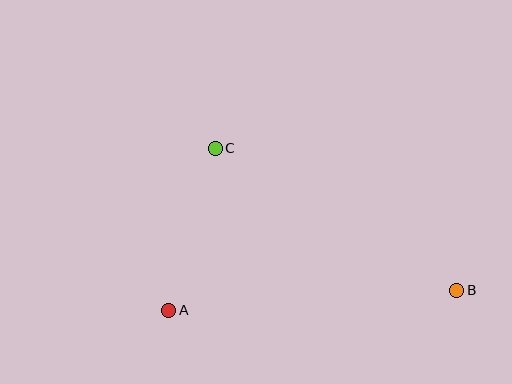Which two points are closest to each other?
Points A and C are closest to each other.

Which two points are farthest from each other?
Points A and B are farthest from each other.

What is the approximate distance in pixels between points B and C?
The distance between B and C is approximately 280 pixels.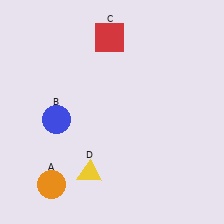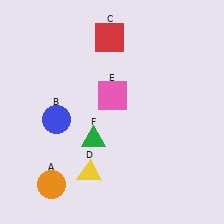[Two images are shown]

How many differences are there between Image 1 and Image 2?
There are 2 differences between the two images.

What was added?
A pink square (E), a green triangle (F) were added in Image 2.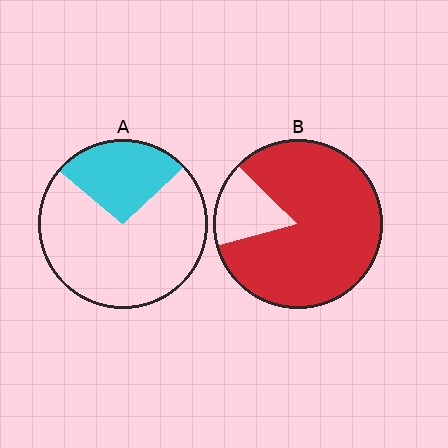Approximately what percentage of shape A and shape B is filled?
A is approximately 25% and B is approximately 85%.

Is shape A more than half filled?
No.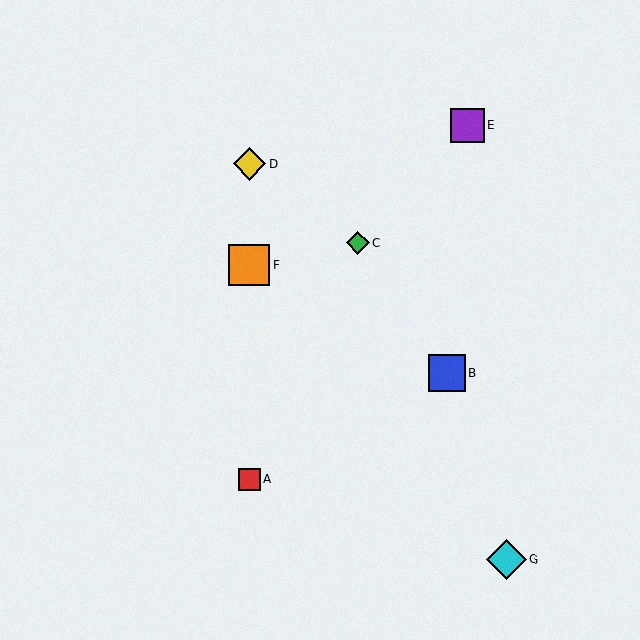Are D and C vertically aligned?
No, D is at x≈250 and C is at x≈358.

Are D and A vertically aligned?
Yes, both are at x≈250.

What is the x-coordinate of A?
Object A is at x≈249.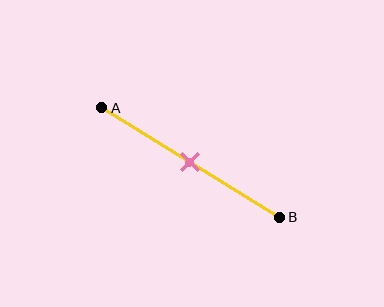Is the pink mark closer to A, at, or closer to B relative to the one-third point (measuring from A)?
The pink mark is closer to point B than the one-third point of segment AB.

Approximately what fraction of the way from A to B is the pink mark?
The pink mark is approximately 50% of the way from A to B.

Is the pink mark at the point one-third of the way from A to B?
No, the mark is at about 50% from A, not at the 33% one-third point.